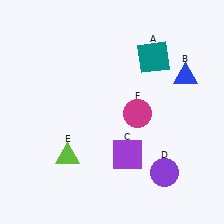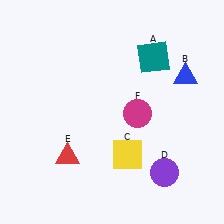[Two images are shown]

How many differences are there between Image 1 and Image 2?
There are 2 differences between the two images.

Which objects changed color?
C changed from purple to yellow. E changed from lime to red.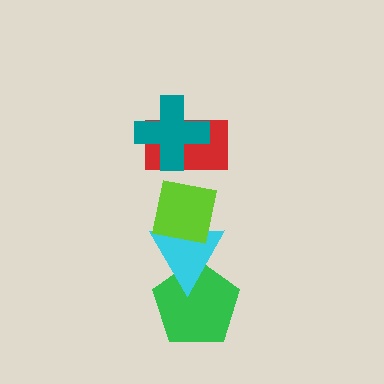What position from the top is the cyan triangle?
The cyan triangle is 4th from the top.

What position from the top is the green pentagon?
The green pentagon is 5th from the top.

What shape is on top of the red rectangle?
The teal cross is on top of the red rectangle.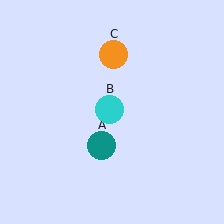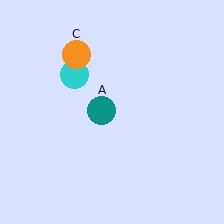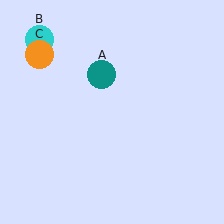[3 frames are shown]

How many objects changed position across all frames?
3 objects changed position: teal circle (object A), cyan circle (object B), orange circle (object C).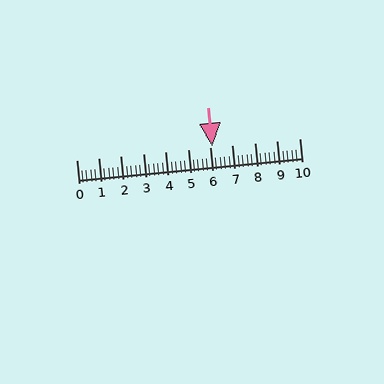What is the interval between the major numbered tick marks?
The major tick marks are spaced 1 units apart.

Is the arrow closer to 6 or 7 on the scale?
The arrow is closer to 6.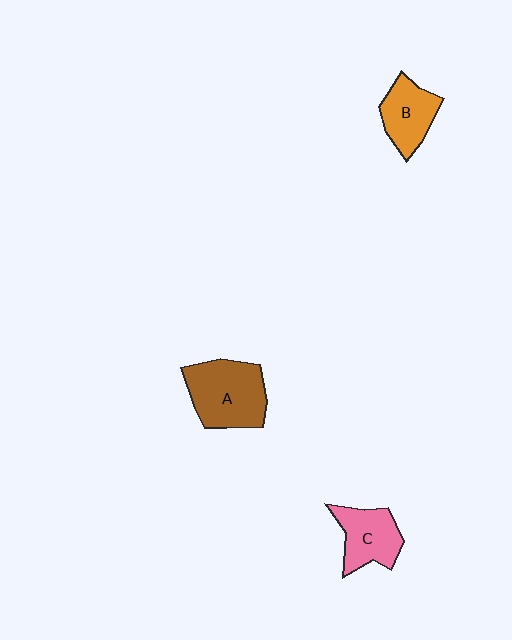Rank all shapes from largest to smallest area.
From largest to smallest: A (brown), C (pink), B (orange).